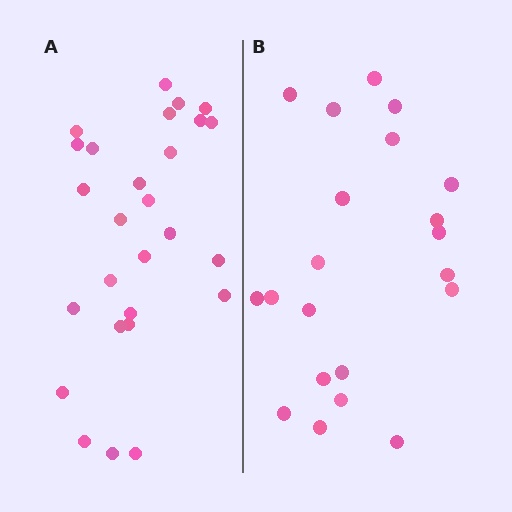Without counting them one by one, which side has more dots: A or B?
Region A (the left region) has more dots.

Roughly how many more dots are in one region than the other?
Region A has about 6 more dots than region B.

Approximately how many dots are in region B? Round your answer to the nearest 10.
About 20 dots. (The exact count is 21, which rounds to 20.)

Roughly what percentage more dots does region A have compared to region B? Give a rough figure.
About 30% more.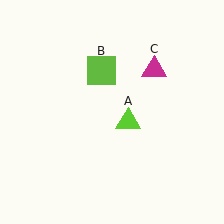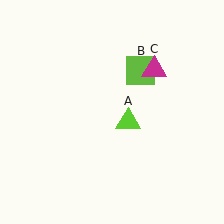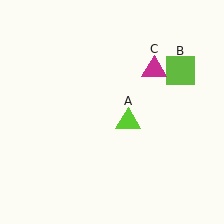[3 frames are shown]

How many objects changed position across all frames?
1 object changed position: lime square (object B).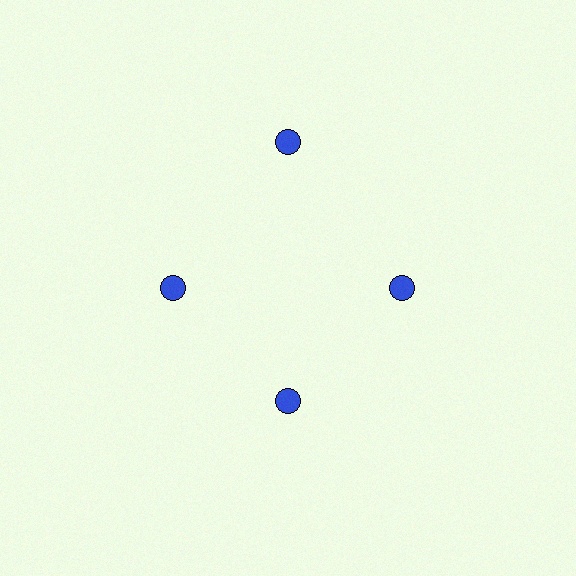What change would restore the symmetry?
The symmetry would be restored by moving it inward, back onto the ring so that all 4 circles sit at equal angles and equal distance from the center.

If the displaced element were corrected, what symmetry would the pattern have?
It would have 4-fold rotational symmetry — the pattern would map onto itself every 90 degrees.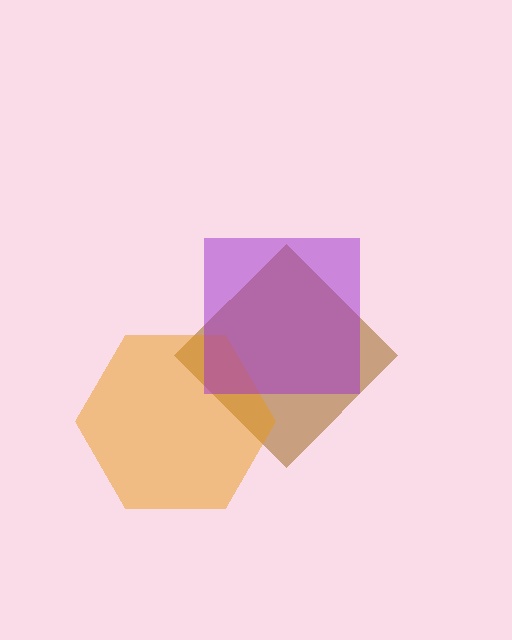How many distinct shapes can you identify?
There are 3 distinct shapes: a brown diamond, an orange hexagon, a purple square.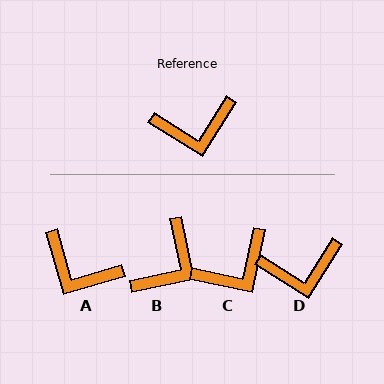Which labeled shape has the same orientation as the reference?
D.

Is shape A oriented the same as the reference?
No, it is off by about 42 degrees.